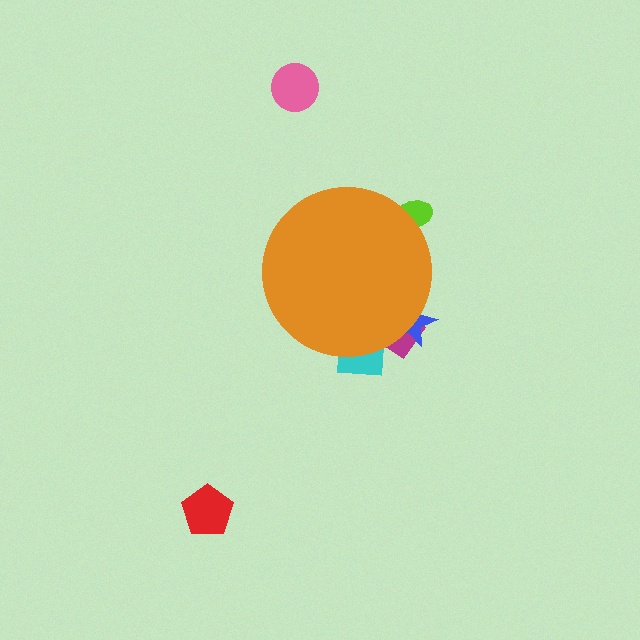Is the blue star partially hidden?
Yes, the blue star is partially hidden behind the orange circle.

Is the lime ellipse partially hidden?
Yes, the lime ellipse is partially hidden behind the orange circle.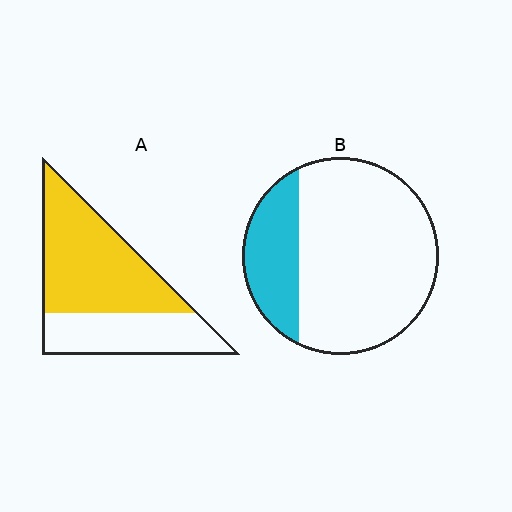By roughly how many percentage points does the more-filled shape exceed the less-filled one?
By roughly 40 percentage points (A over B).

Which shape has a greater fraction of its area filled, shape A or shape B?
Shape A.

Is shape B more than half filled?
No.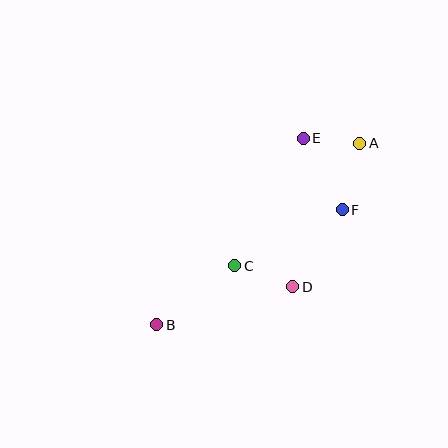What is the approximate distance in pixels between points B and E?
The distance between B and E is approximately 237 pixels.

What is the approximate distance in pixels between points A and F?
The distance between A and F is approximately 69 pixels.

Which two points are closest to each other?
Points A and E are closest to each other.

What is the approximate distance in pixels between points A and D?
The distance between A and D is approximately 159 pixels.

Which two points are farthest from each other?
Points A and B are farthest from each other.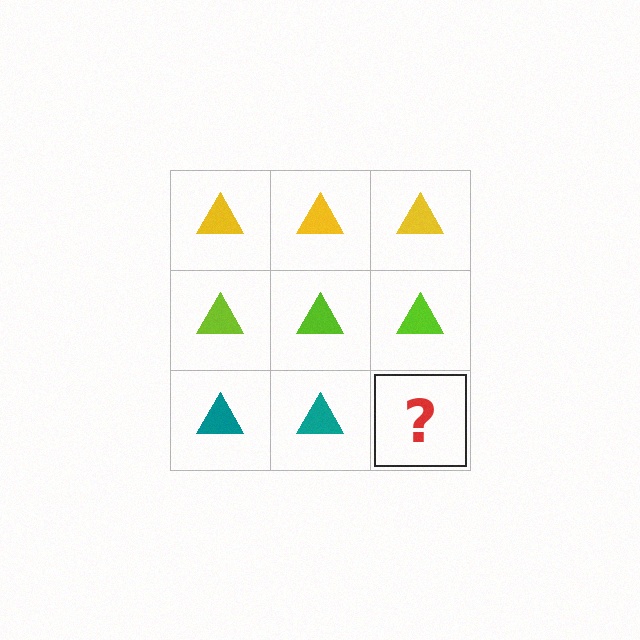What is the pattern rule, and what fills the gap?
The rule is that each row has a consistent color. The gap should be filled with a teal triangle.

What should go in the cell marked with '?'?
The missing cell should contain a teal triangle.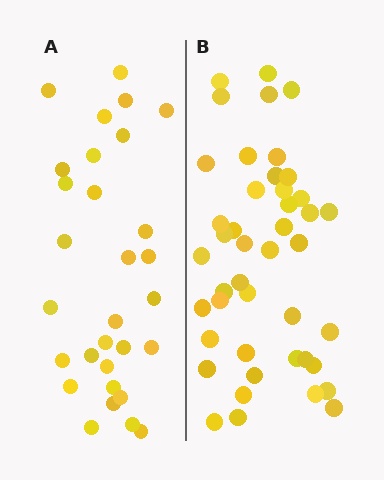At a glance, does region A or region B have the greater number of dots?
Region B (the right region) has more dots.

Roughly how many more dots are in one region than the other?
Region B has approximately 15 more dots than region A.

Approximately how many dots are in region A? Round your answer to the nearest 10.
About 30 dots.